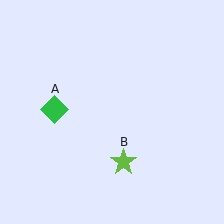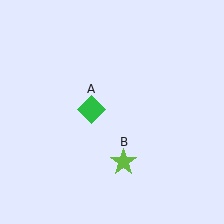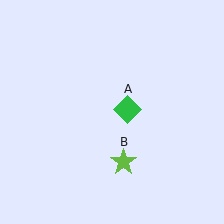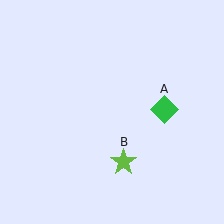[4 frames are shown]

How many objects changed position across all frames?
1 object changed position: green diamond (object A).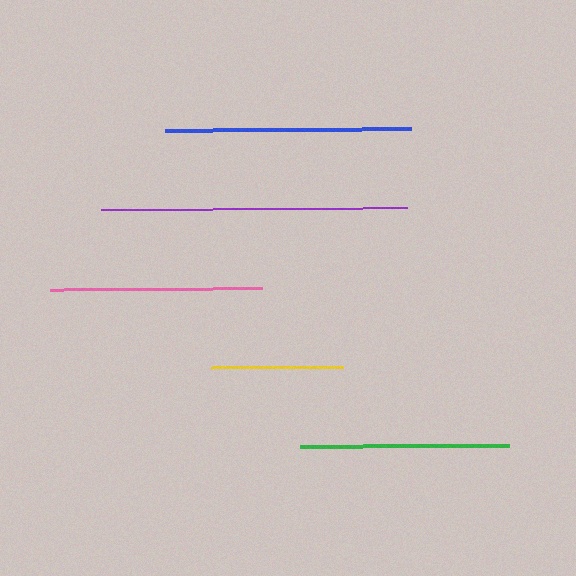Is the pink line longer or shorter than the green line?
The pink line is longer than the green line.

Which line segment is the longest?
The purple line is the longest at approximately 307 pixels.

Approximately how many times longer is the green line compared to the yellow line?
The green line is approximately 1.6 times the length of the yellow line.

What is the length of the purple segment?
The purple segment is approximately 307 pixels long.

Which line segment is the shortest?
The yellow line is the shortest at approximately 132 pixels.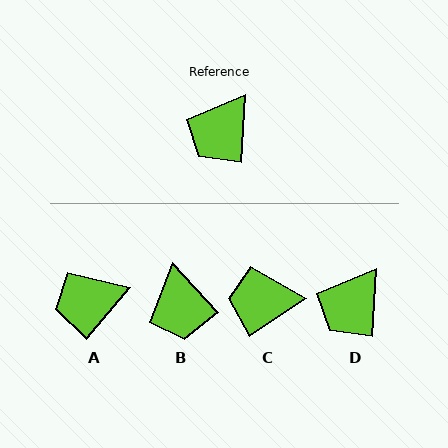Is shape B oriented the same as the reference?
No, it is off by about 46 degrees.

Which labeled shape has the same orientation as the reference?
D.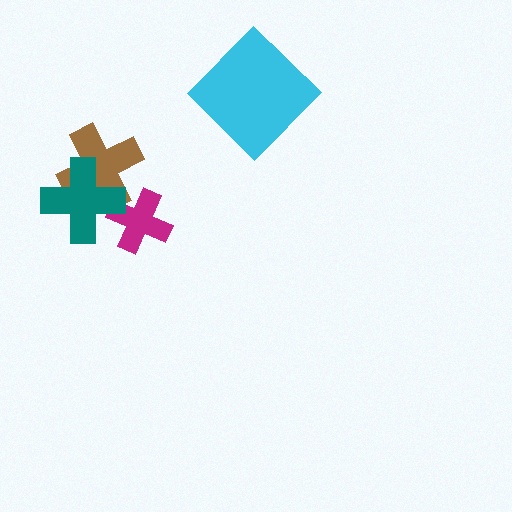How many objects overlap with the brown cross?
2 objects overlap with the brown cross.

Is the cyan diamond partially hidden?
No, no other shape covers it.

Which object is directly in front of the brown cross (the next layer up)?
The magenta cross is directly in front of the brown cross.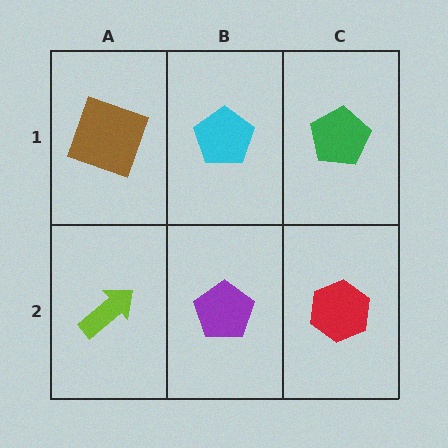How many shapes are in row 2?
3 shapes.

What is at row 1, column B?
A cyan pentagon.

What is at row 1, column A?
A brown square.